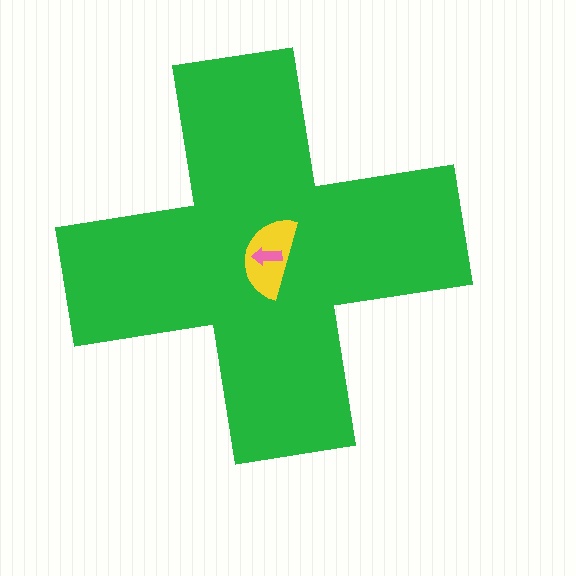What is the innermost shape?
The pink arrow.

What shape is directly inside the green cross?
The yellow semicircle.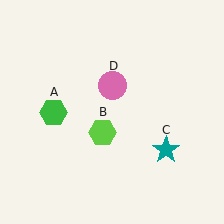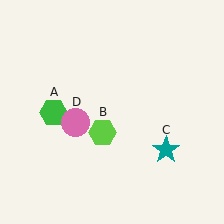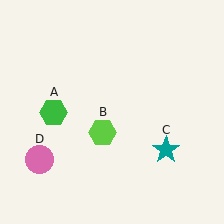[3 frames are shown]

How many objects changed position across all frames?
1 object changed position: pink circle (object D).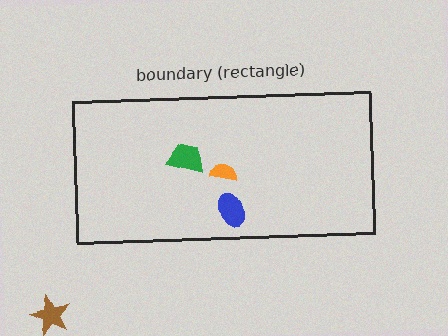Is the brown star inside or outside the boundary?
Outside.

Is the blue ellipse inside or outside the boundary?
Inside.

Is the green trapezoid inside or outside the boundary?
Inside.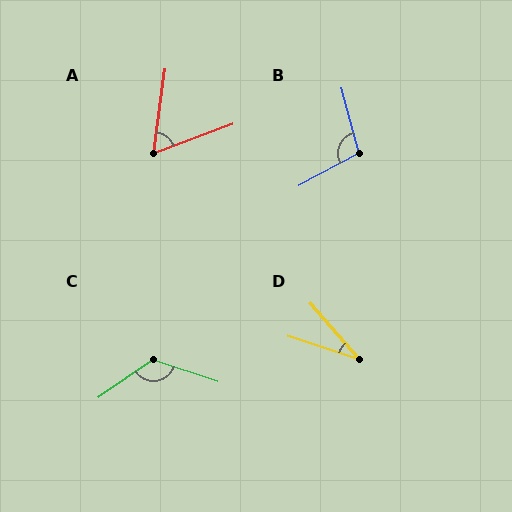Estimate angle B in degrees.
Approximately 103 degrees.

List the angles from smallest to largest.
D (31°), A (62°), B (103°), C (127°).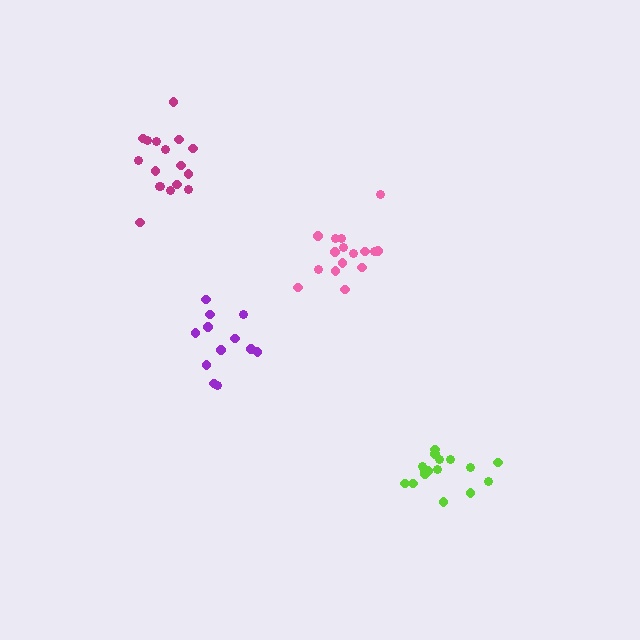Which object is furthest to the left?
The magenta cluster is leftmost.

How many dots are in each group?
Group 1: 16 dots, Group 2: 17 dots, Group 3: 16 dots, Group 4: 12 dots (61 total).